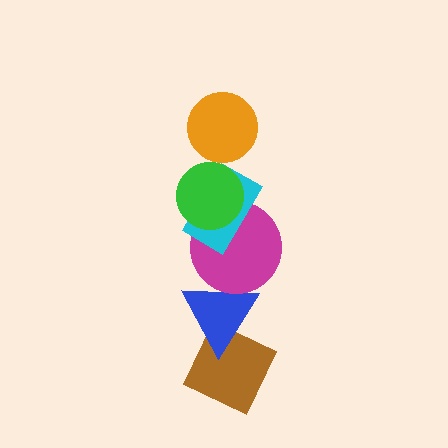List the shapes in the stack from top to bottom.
From top to bottom: the orange circle, the green circle, the cyan rectangle, the magenta circle, the blue triangle, the brown diamond.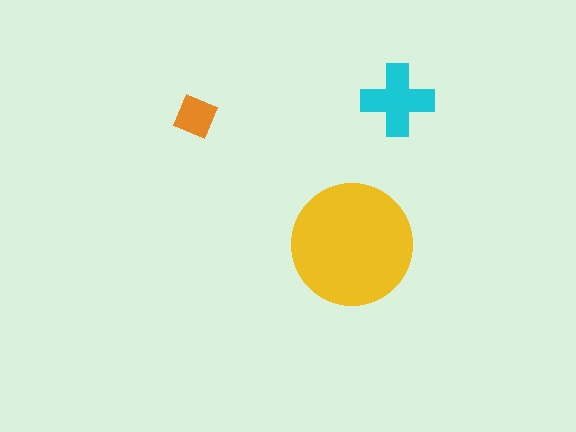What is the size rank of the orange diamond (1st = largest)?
3rd.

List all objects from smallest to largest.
The orange diamond, the cyan cross, the yellow circle.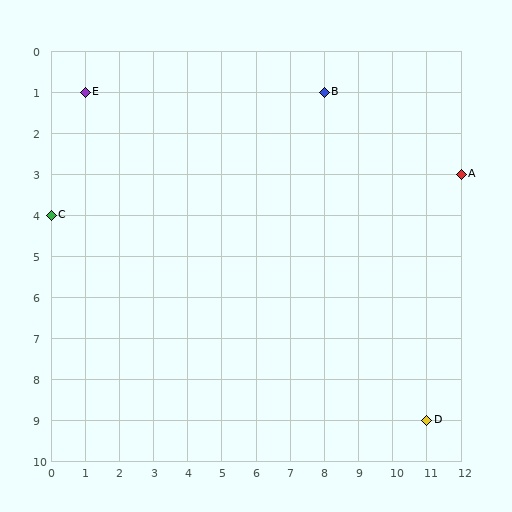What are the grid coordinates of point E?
Point E is at grid coordinates (1, 1).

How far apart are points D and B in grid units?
Points D and B are 3 columns and 8 rows apart (about 8.5 grid units diagonally).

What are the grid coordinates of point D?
Point D is at grid coordinates (11, 9).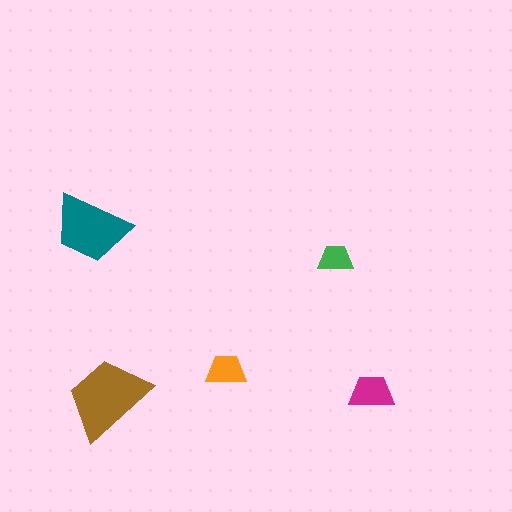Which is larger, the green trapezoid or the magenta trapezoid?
The magenta one.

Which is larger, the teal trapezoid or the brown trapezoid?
The brown one.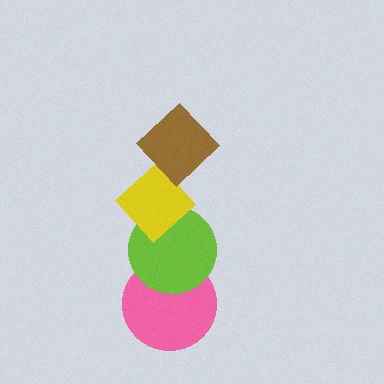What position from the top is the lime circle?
The lime circle is 3rd from the top.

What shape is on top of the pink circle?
The lime circle is on top of the pink circle.